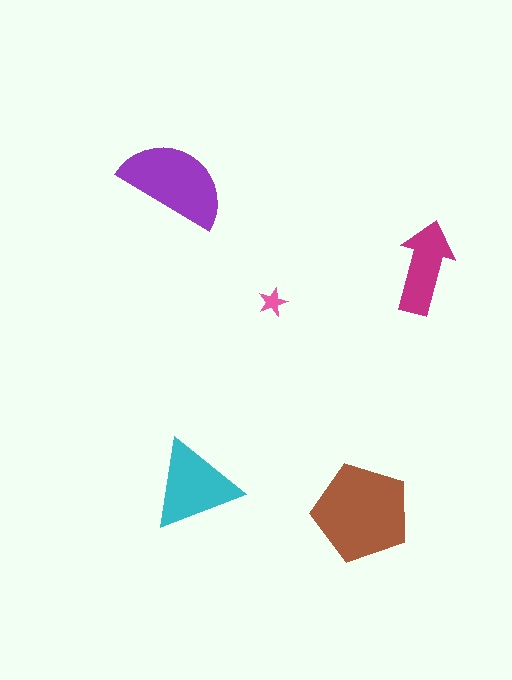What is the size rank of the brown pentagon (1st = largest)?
1st.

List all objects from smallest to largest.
The pink star, the magenta arrow, the cyan triangle, the purple semicircle, the brown pentagon.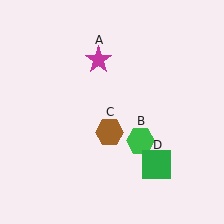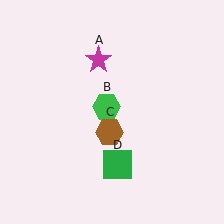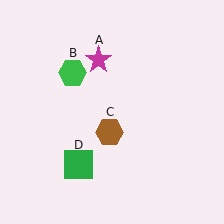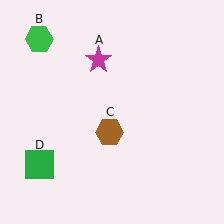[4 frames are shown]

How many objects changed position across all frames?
2 objects changed position: green hexagon (object B), green square (object D).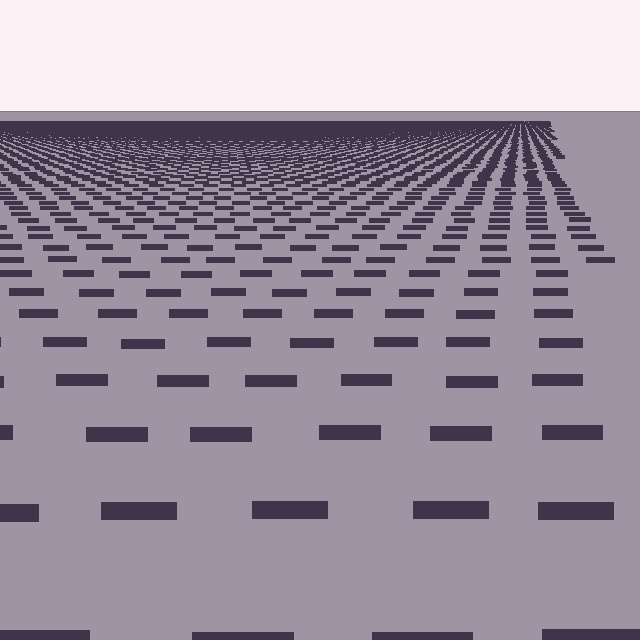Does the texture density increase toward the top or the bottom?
Density increases toward the top.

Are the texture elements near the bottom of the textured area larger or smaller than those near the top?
Larger. Near the bottom, elements are closer to the viewer and appear at a bigger on-screen size.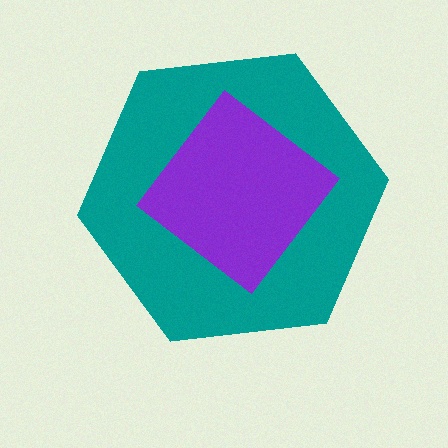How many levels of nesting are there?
2.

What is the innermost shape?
The purple diamond.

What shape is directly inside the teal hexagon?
The purple diamond.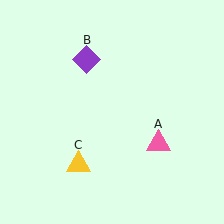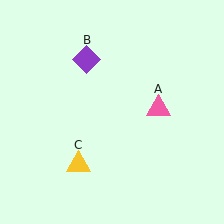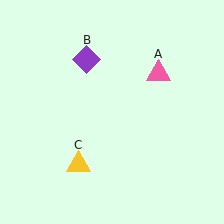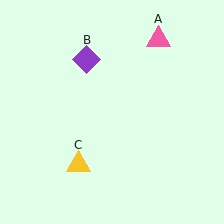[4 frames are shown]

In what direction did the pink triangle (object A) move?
The pink triangle (object A) moved up.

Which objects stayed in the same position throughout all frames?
Purple diamond (object B) and yellow triangle (object C) remained stationary.